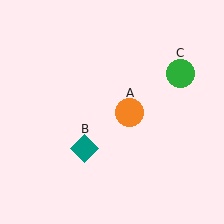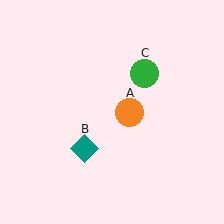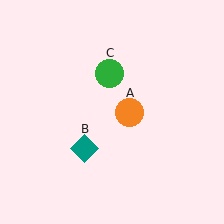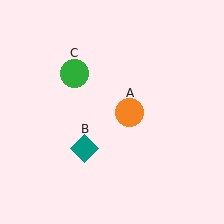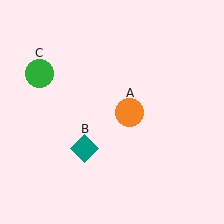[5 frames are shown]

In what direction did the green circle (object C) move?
The green circle (object C) moved left.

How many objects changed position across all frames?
1 object changed position: green circle (object C).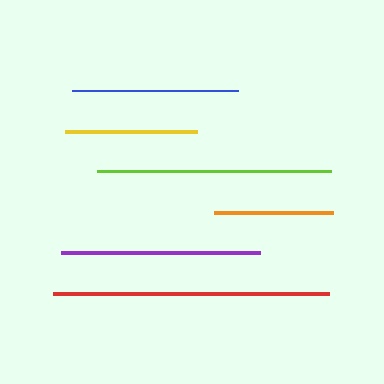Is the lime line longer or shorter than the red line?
The red line is longer than the lime line.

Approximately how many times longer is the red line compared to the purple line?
The red line is approximately 1.4 times the length of the purple line.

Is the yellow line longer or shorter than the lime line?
The lime line is longer than the yellow line.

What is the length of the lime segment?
The lime segment is approximately 234 pixels long.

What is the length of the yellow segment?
The yellow segment is approximately 132 pixels long.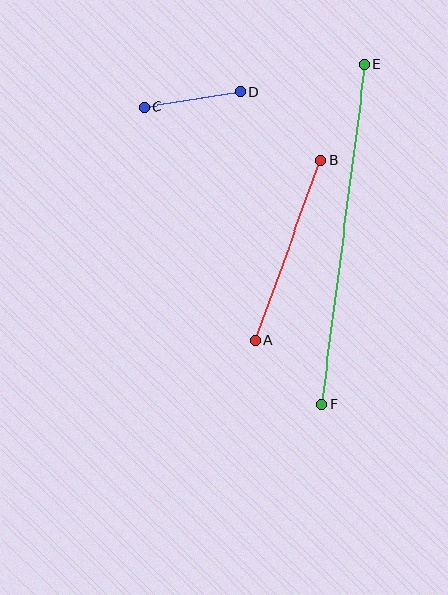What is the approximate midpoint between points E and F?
The midpoint is at approximately (343, 234) pixels.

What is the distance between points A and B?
The distance is approximately 191 pixels.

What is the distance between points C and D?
The distance is approximately 98 pixels.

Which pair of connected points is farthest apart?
Points E and F are farthest apart.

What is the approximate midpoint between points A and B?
The midpoint is at approximately (288, 250) pixels.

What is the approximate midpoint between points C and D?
The midpoint is at approximately (192, 99) pixels.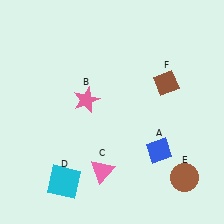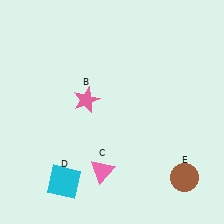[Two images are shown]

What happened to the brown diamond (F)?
The brown diamond (F) was removed in Image 2. It was in the top-right area of Image 1.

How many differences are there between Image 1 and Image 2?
There are 2 differences between the two images.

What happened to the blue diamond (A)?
The blue diamond (A) was removed in Image 2. It was in the bottom-right area of Image 1.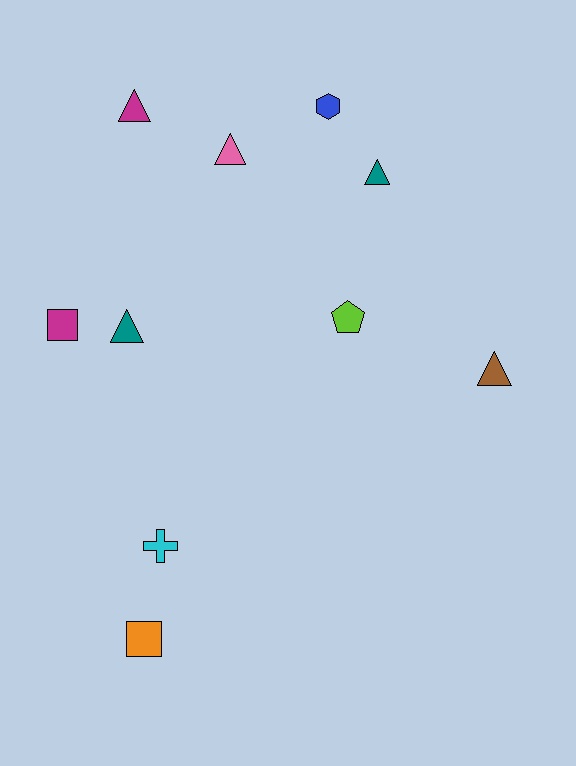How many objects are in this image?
There are 10 objects.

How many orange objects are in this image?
There is 1 orange object.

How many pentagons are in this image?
There is 1 pentagon.